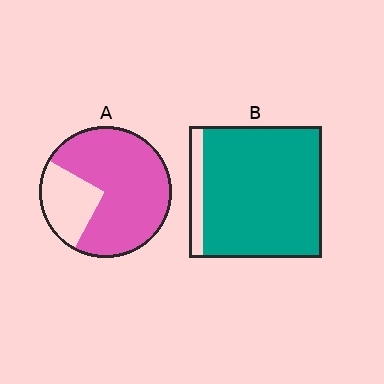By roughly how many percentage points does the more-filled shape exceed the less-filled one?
By roughly 15 percentage points (B over A).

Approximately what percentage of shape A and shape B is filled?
A is approximately 75% and B is approximately 90%.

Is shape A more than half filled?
Yes.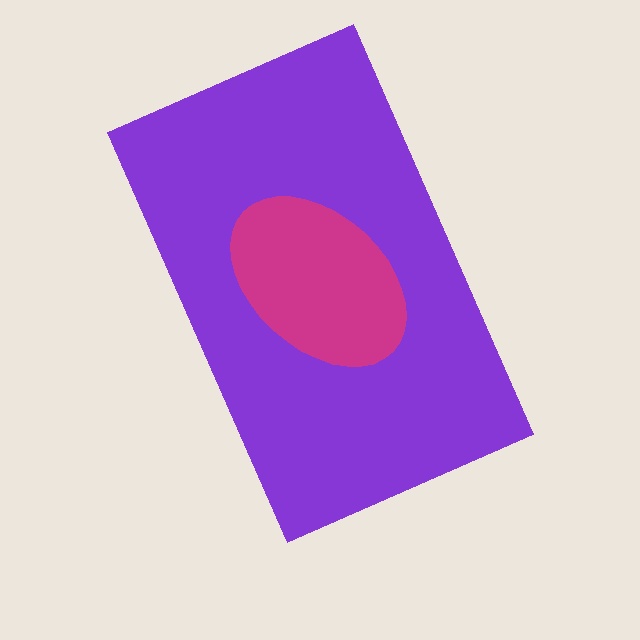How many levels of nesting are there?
2.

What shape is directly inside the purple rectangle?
The magenta ellipse.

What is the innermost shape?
The magenta ellipse.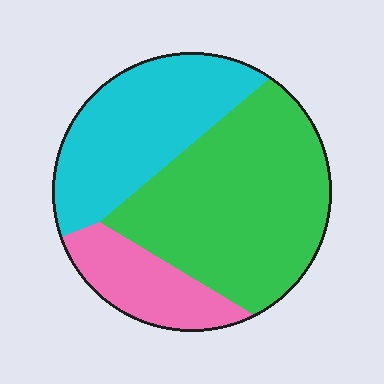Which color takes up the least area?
Pink, at roughly 15%.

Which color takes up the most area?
Green, at roughly 50%.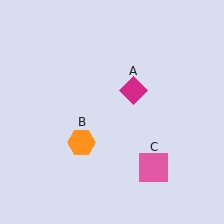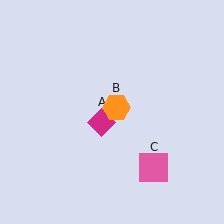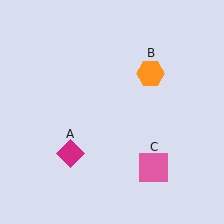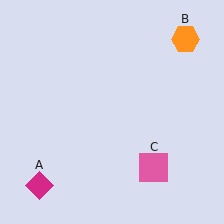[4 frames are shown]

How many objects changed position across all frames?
2 objects changed position: magenta diamond (object A), orange hexagon (object B).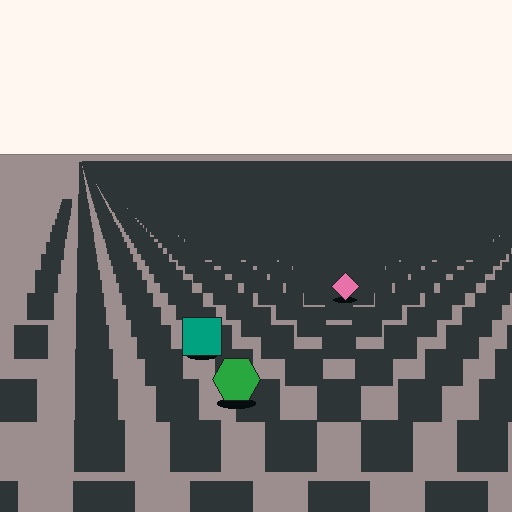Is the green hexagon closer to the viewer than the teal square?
Yes. The green hexagon is closer — you can tell from the texture gradient: the ground texture is coarser near it.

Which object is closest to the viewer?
The green hexagon is closest. The texture marks near it are larger and more spread out.